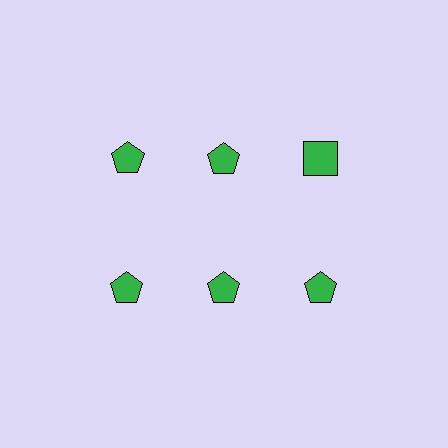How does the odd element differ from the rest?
It has a different shape: square instead of pentagon.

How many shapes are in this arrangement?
There are 6 shapes arranged in a grid pattern.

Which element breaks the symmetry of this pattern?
The green square in the top row, center column breaks the symmetry. All other shapes are green pentagons.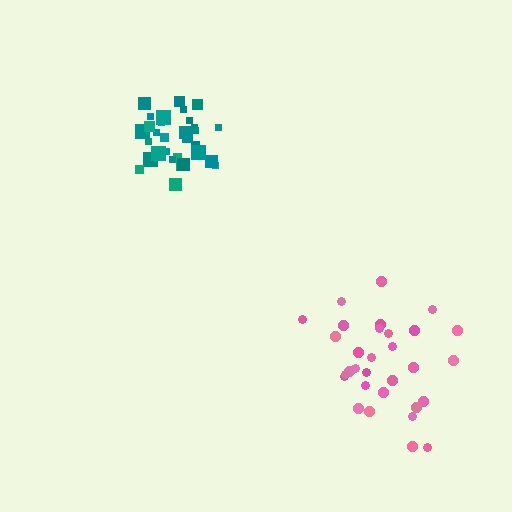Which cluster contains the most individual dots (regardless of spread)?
Teal (32).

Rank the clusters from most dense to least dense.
teal, pink.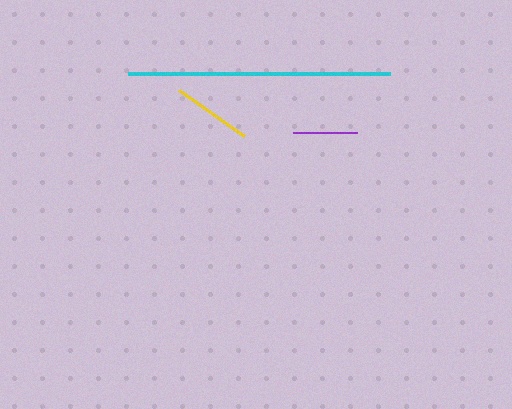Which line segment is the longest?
The cyan line is the longest at approximately 262 pixels.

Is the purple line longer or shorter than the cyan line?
The cyan line is longer than the purple line.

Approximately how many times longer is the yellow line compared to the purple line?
The yellow line is approximately 1.2 times the length of the purple line.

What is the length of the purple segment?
The purple segment is approximately 64 pixels long.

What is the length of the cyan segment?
The cyan segment is approximately 262 pixels long.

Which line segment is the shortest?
The purple line is the shortest at approximately 64 pixels.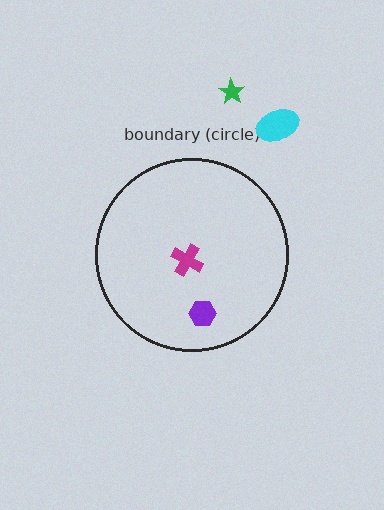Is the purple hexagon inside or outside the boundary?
Inside.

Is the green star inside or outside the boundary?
Outside.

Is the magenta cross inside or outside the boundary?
Inside.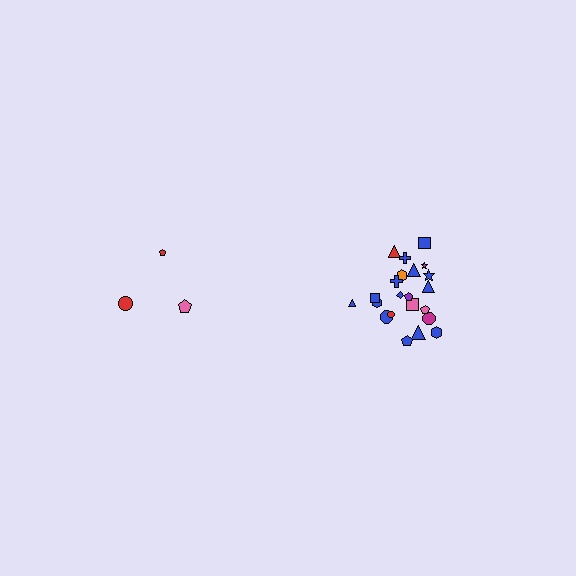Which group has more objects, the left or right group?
The right group.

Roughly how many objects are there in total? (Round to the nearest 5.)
Roughly 25 objects in total.